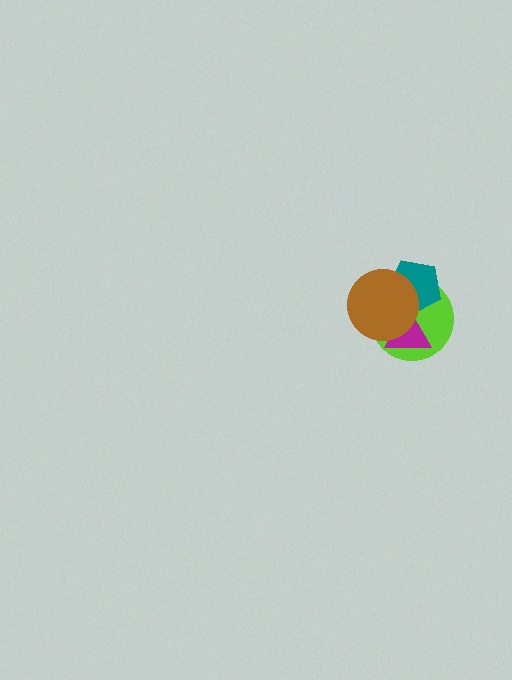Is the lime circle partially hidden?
Yes, it is partially covered by another shape.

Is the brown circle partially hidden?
No, no other shape covers it.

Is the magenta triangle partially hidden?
Yes, it is partially covered by another shape.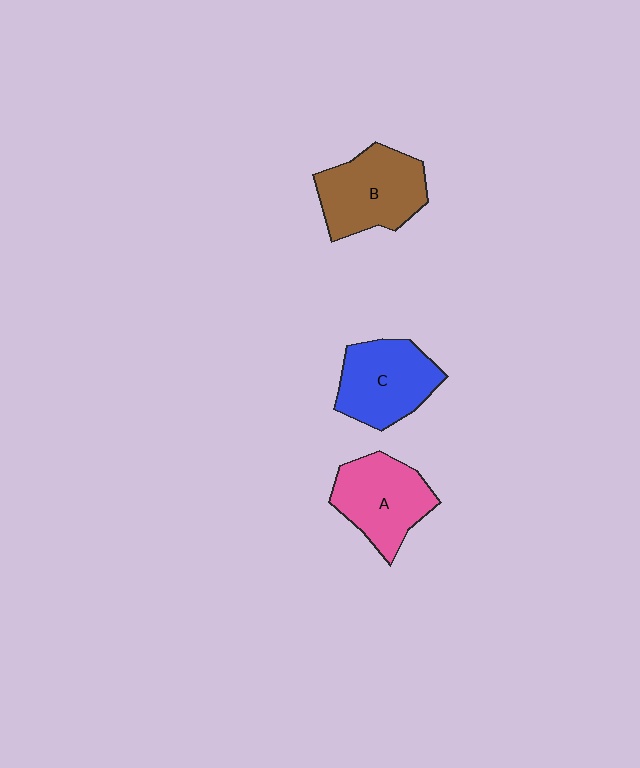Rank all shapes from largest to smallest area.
From largest to smallest: B (brown), C (blue), A (pink).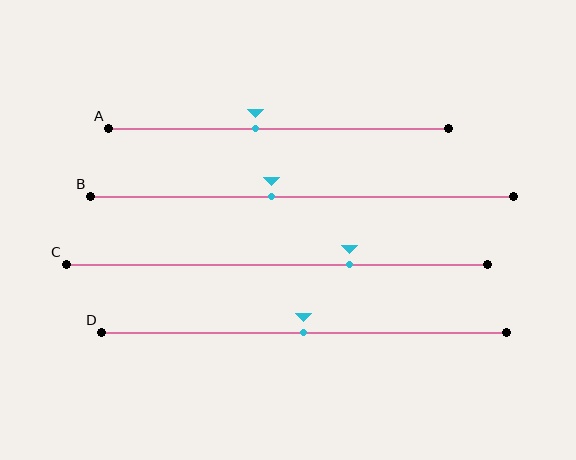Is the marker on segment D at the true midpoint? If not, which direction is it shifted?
Yes, the marker on segment D is at the true midpoint.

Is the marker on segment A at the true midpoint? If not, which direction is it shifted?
No, the marker on segment A is shifted to the left by about 7% of the segment length.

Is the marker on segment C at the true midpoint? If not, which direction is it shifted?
No, the marker on segment C is shifted to the right by about 17% of the segment length.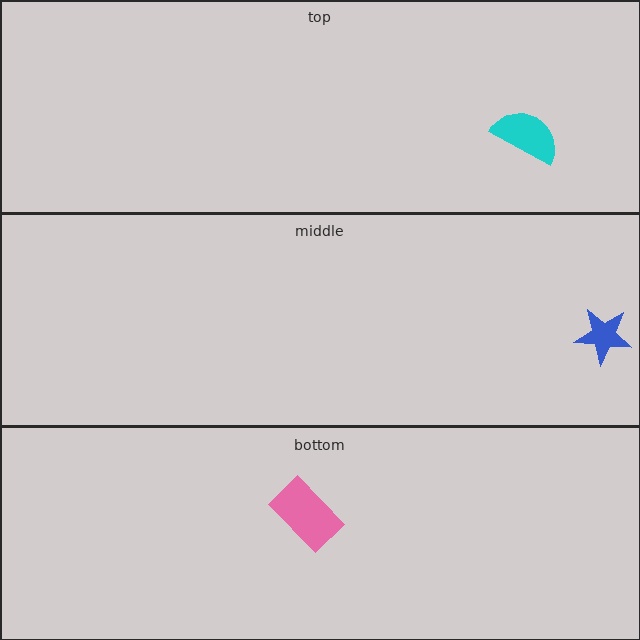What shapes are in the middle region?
The blue star.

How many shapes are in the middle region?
1.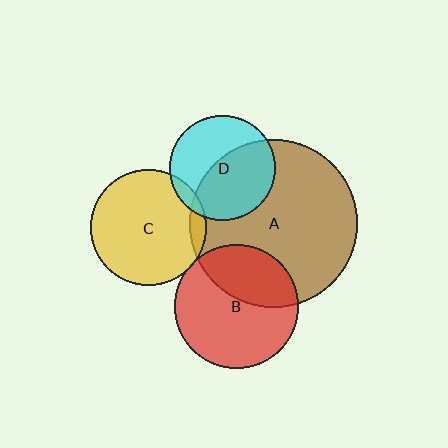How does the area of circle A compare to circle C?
Approximately 2.1 times.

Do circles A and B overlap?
Yes.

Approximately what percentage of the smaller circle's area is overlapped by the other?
Approximately 35%.